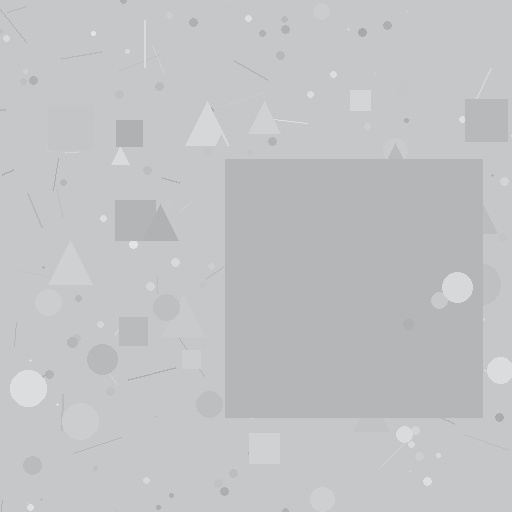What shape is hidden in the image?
A square is hidden in the image.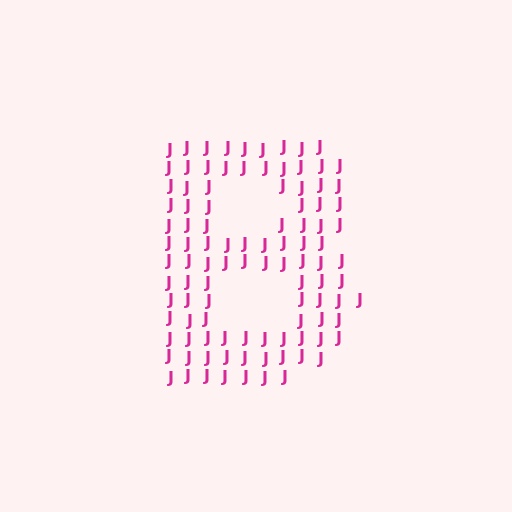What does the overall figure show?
The overall figure shows the letter B.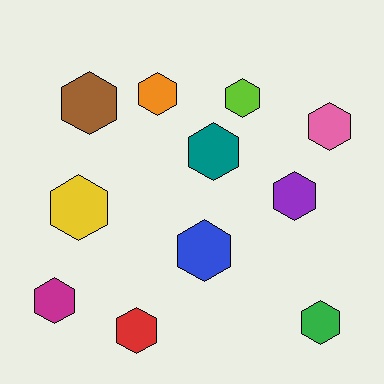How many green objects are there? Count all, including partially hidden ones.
There is 1 green object.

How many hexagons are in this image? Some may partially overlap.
There are 11 hexagons.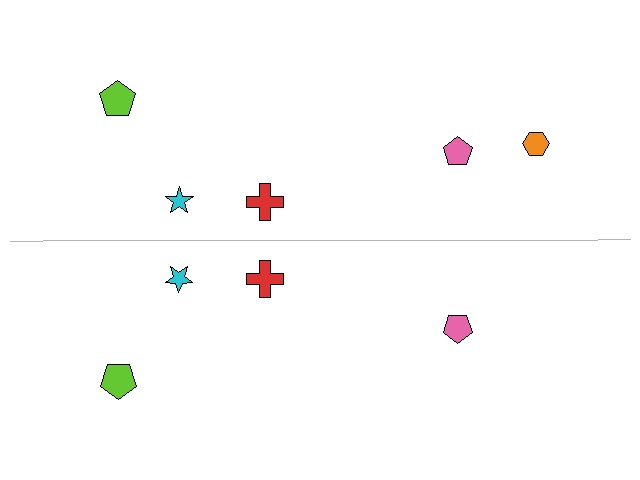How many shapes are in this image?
There are 9 shapes in this image.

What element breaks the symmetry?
A orange hexagon is missing from the bottom side.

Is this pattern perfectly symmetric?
No, the pattern is not perfectly symmetric. A orange hexagon is missing from the bottom side.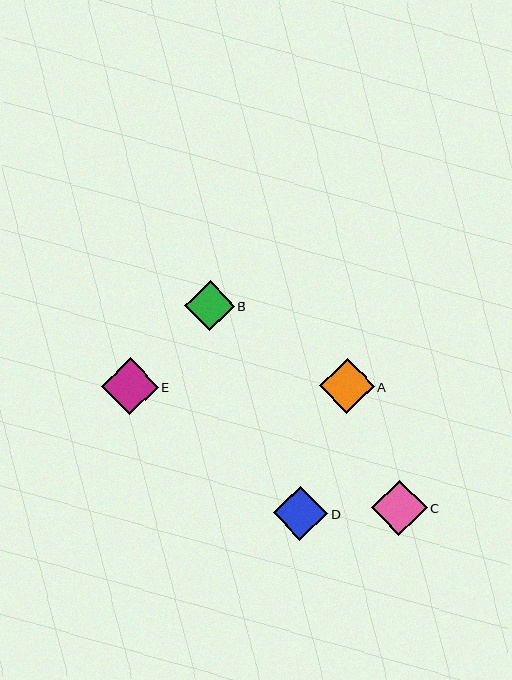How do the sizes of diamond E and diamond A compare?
Diamond E and diamond A are approximately the same size.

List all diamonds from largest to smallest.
From largest to smallest: E, C, A, D, B.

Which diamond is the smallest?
Diamond B is the smallest with a size of approximately 49 pixels.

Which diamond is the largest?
Diamond E is the largest with a size of approximately 57 pixels.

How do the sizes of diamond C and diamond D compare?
Diamond C and diamond D are approximately the same size.